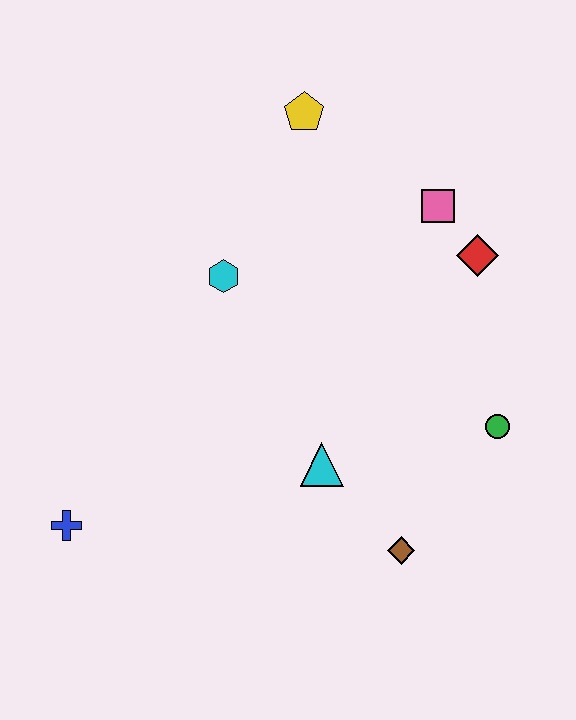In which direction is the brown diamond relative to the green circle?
The brown diamond is below the green circle.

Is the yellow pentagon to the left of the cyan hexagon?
No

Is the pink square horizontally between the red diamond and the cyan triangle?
Yes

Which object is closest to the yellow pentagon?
The pink square is closest to the yellow pentagon.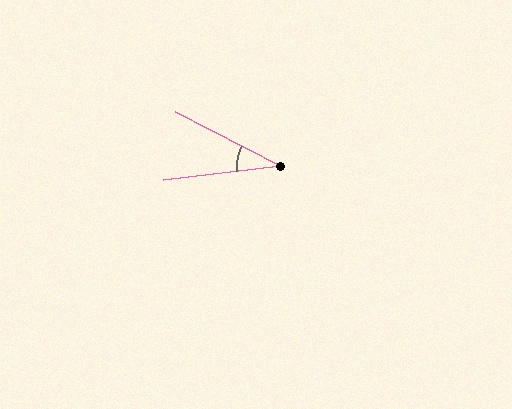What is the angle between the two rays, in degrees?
Approximately 34 degrees.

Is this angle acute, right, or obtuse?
It is acute.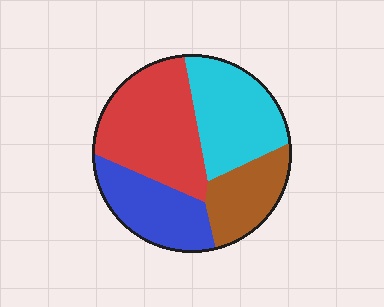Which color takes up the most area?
Red, at roughly 35%.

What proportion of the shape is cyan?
Cyan takes up about one quarter (1/4) of the shape.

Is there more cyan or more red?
Red.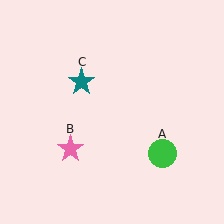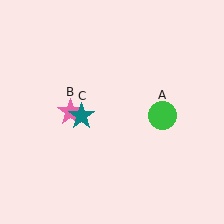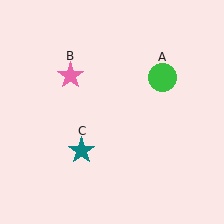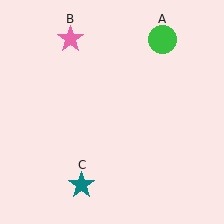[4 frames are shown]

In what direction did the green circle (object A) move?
The green circle (object A) moved up.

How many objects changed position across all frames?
3 objects changed position: green circle (object A), pink star (object B), teal star (object C).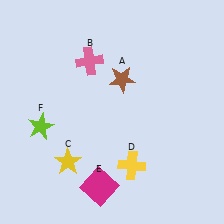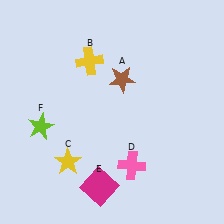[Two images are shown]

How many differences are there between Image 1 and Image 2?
There are 2 differences between the two images.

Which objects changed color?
B changed from pink to yellow. D changed from yellow to pink.